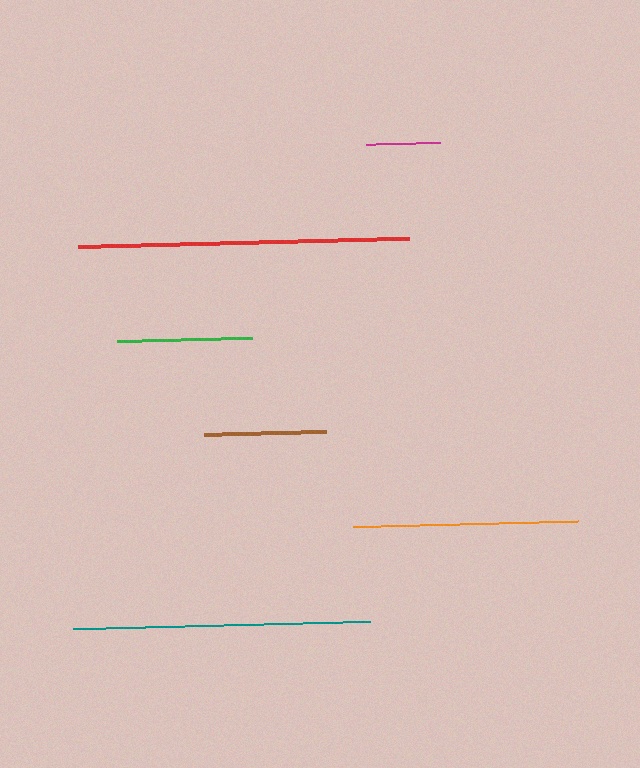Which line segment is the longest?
The red line is the longest at approximately 331 pixels.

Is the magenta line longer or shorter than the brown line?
The brown line is longer than the magenta line.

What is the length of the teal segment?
The teal segment is approximately 298 pixels long.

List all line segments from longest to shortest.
From longest to shortest: red, teal, orange, green, brown, magenta.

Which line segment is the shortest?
The magenta line is the shortest at approximately 74 pixels.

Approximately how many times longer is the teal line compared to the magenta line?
The teal line is approximately 4.0 times the length of the magenta line.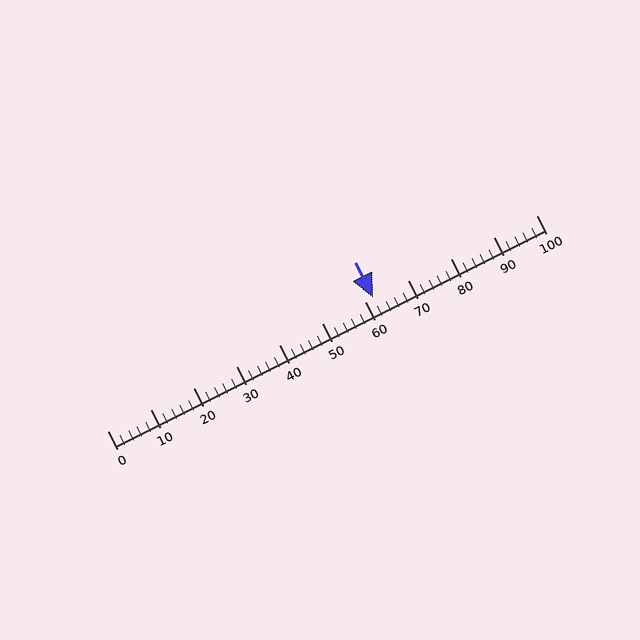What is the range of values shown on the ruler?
The ruler shows values from 0 to 100.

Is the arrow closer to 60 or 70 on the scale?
The arrow is closer to 60.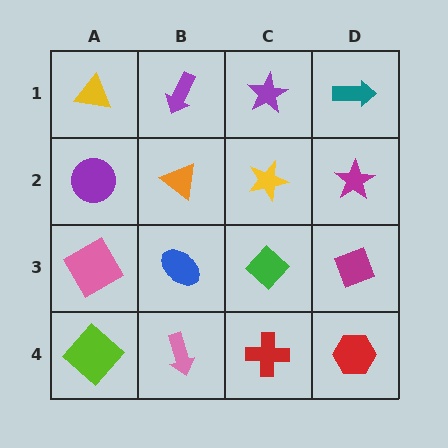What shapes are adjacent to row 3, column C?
A yellow star (row 2, column C), a red cross (row 4, column C), a blue ellipse (row 3, column B), a magenta diamond (row 3, column D).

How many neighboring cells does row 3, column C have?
4.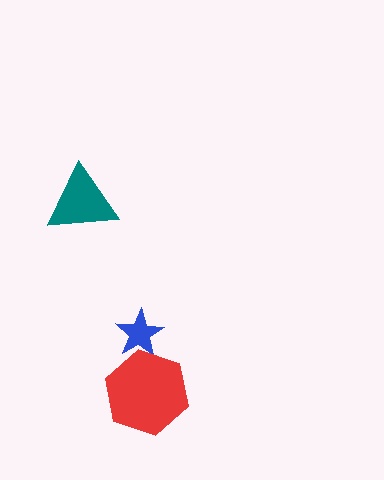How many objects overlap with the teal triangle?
0 objects overlap with the teal triangle.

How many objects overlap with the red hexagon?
1 object overlaps with the red hexagon.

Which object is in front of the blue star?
The red hexagon is in front of the blue star.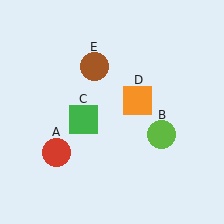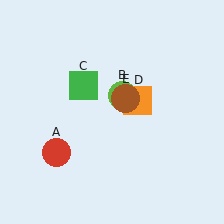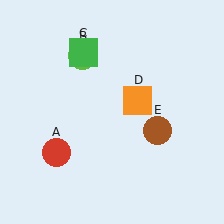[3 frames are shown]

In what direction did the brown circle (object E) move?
The brown circle (object E) moved down and to the right.